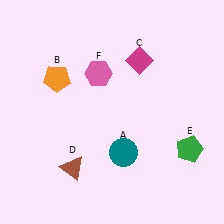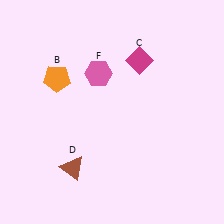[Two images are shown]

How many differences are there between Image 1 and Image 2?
There are 2 differences between the two images.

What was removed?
The green pentagon (E), the teal circle (A) were removed in Image 2.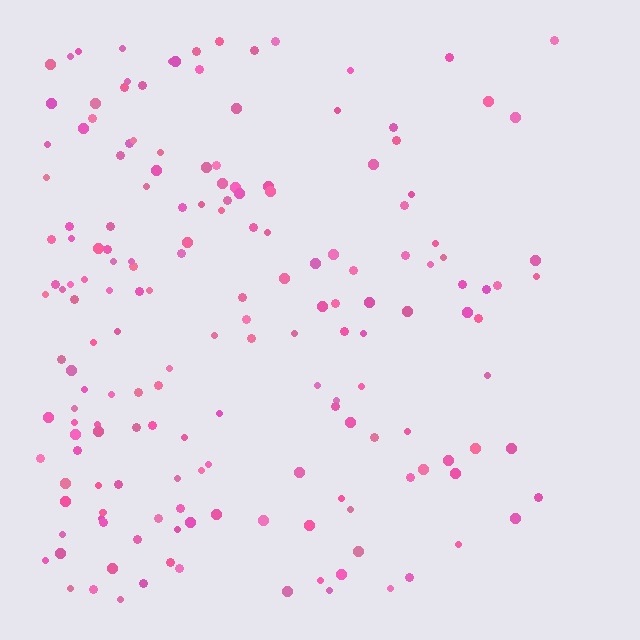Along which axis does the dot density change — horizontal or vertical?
Horizontal.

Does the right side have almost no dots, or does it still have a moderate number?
Still a moderate number, just noticeably fewer than the left.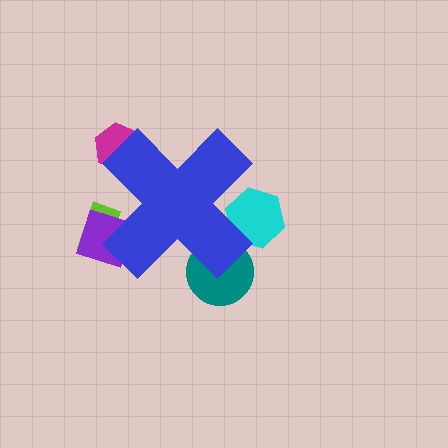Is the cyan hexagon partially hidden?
Yes, the cyan hexagon is partially hidden behind the blue cross.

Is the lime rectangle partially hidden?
Yes, the lime rectangle is partially hidden behind the blue cross.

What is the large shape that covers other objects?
A blue cross.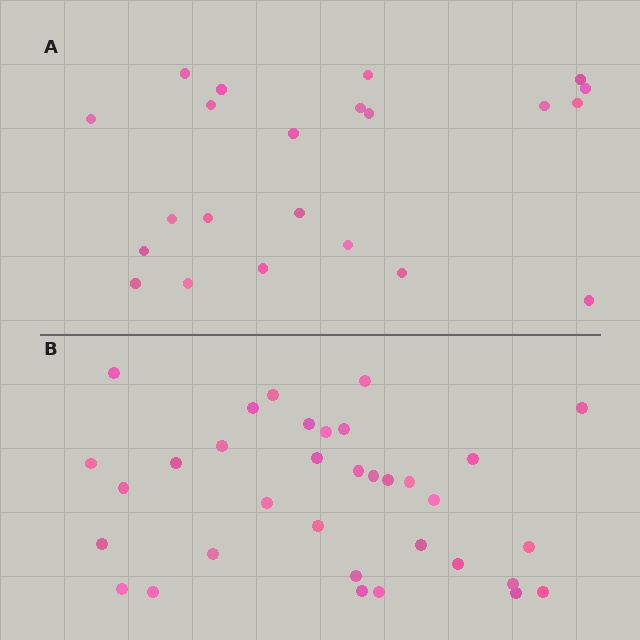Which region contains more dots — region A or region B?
Region B (the bottom region) has more dots.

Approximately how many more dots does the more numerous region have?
Region B has roughly 12 or so more dots than region A.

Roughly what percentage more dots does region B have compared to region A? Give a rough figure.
About 55% more.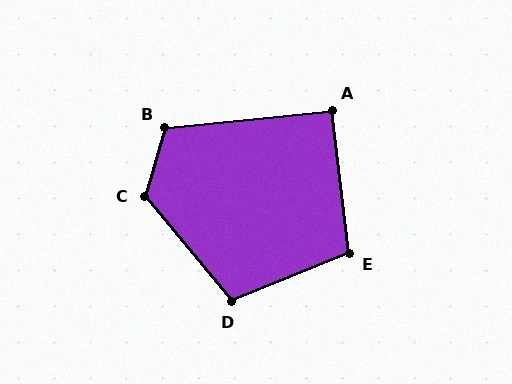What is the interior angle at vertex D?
Approximately 108 degrees (obtuse).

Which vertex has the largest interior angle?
C, at approximately 124 degrees.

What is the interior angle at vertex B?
Approximately 112 degrees (obtuse).